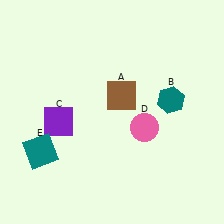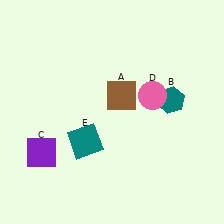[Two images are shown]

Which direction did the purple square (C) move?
The purple square (C) moved down.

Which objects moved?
The objects that moved are: the purple square (C), the pink circle (D), the teal square (E).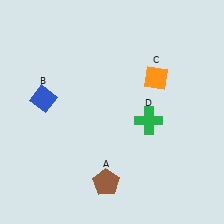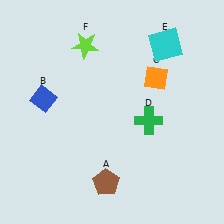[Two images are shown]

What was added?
A cyan square (E), a lime star (F) were added in Image 2.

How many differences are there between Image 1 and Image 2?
There are 2 differences between the two images.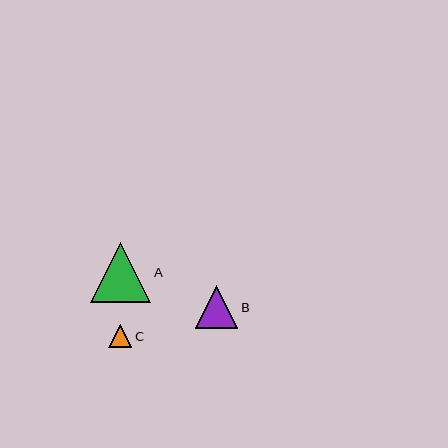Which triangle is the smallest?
Triangle C is the smallest with a size of approximately 23 pixels.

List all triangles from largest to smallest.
From largest to smallest: A, B, C.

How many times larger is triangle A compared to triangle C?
Triangle A is approximately 2.6 times the size of triangle C.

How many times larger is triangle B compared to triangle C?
Triangle B is approximately 1.8 times the size of triangle C.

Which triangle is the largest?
Triangle A is the largest with a size of approximately 60 pixels.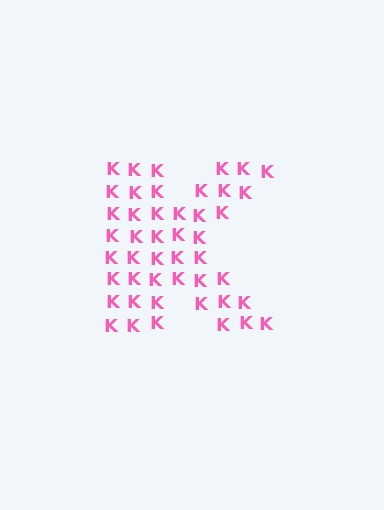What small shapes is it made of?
It is made of small letter K's.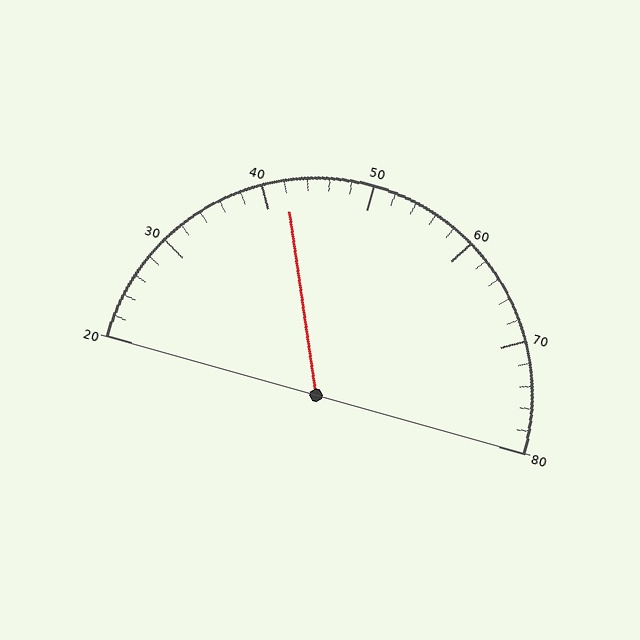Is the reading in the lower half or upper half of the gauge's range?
The reading is in the lower half of the range (20 to 80).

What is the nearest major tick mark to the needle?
The nearest major tick mark is 40.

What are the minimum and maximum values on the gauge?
The gauge ranges from 20 to 80.